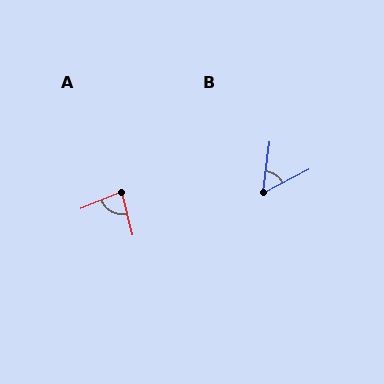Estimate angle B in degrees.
Approximately 55 degrees.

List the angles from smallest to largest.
B (55°), A (82°).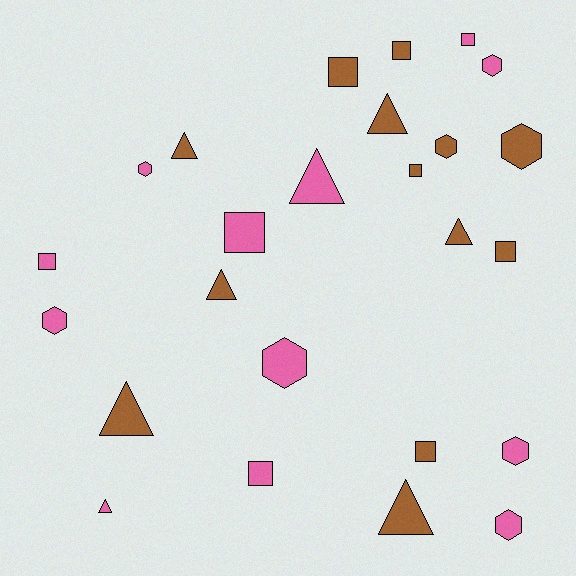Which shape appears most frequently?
Square, with 9 objects.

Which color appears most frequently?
Brown, with 13 objects.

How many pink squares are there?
There are 4 pink squares.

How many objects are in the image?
There are 25 objects.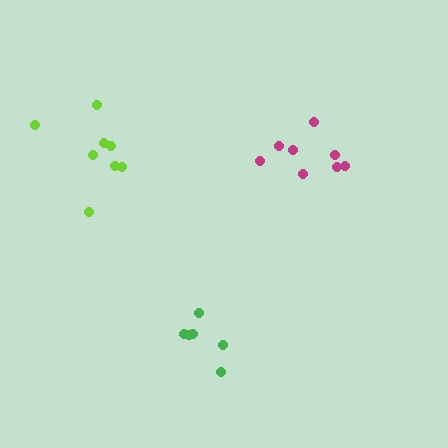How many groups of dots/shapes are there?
There are 3 groups.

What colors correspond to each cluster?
The clusters are colored: green, magenta, lime.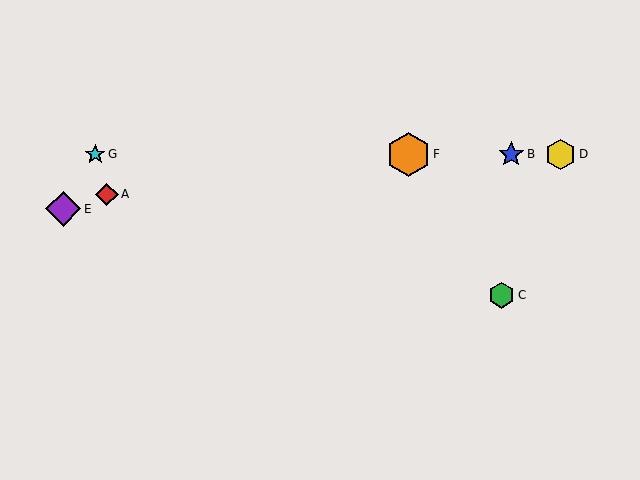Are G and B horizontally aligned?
Yes, both are at y≈154.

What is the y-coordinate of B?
Object B is at y≈154.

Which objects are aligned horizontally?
Objects B, D, F, G are aligned horizontally.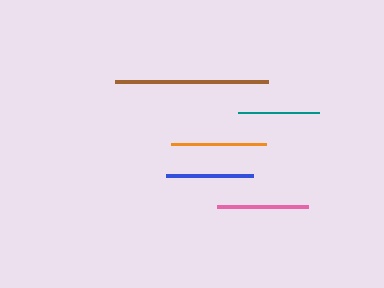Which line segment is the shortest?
The teal line is the shortest at approximately 81 pixels.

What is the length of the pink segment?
The pink segment is approximately 91 pixels long.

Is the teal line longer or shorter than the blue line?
The blue line is longer than the teal line.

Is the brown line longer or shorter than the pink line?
The brown line is longer than the pink line.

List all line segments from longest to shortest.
From longest to shortest: brown, orange, pink, blue, teal.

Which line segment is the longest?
The brown line is the longest at approximately 153 pixels.